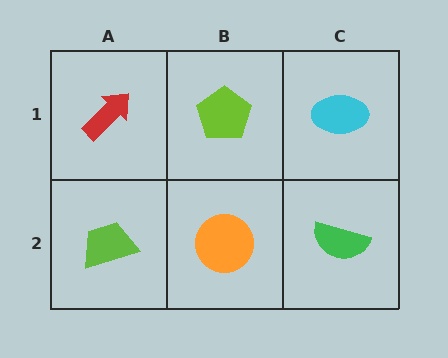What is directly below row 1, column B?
An orange circle.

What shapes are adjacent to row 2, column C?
A cyan ellipse (row 1, column C), an orange circle (row 2, column B).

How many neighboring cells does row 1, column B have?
3.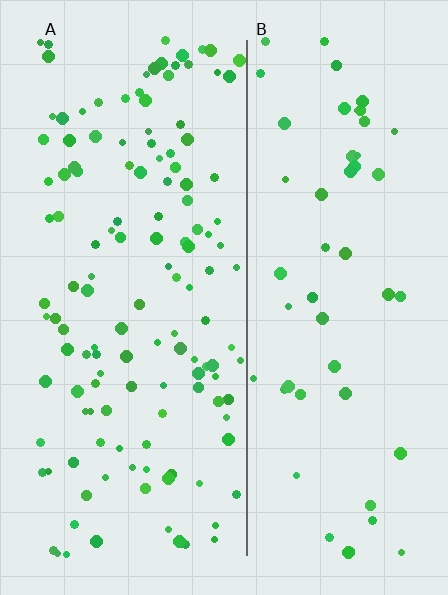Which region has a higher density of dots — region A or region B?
A (the left).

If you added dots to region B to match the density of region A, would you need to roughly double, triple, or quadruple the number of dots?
Approximately triple.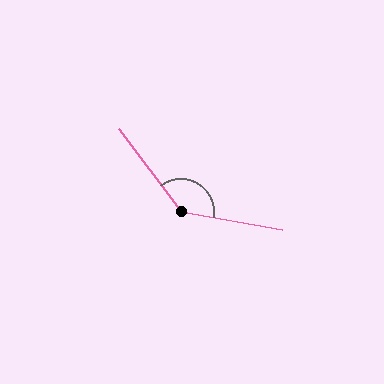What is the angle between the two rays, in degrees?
Approximately 137 degrees.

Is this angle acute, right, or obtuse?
It is obtuse.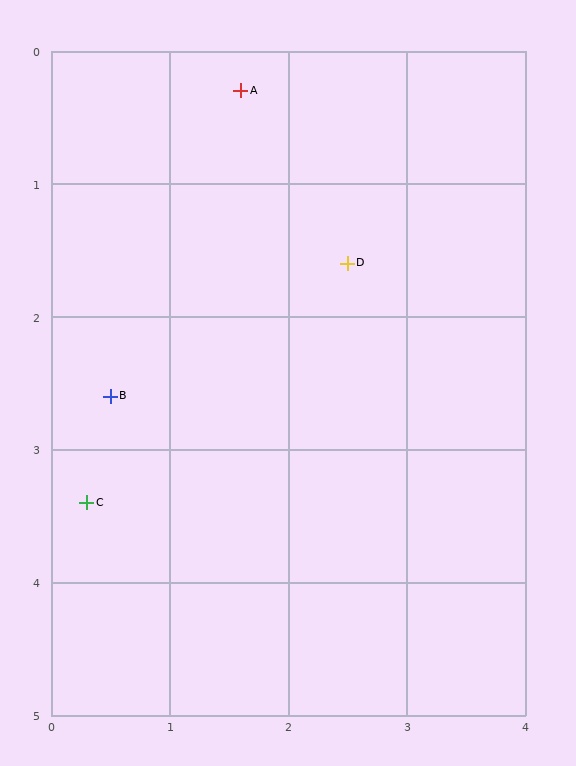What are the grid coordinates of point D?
Point D is at approximately (2.5, 1.6).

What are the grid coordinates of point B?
Point B is at approximately (0.5, 2.6).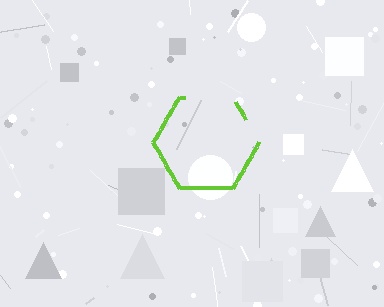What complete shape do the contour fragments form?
The contour fragments form a hexagon.